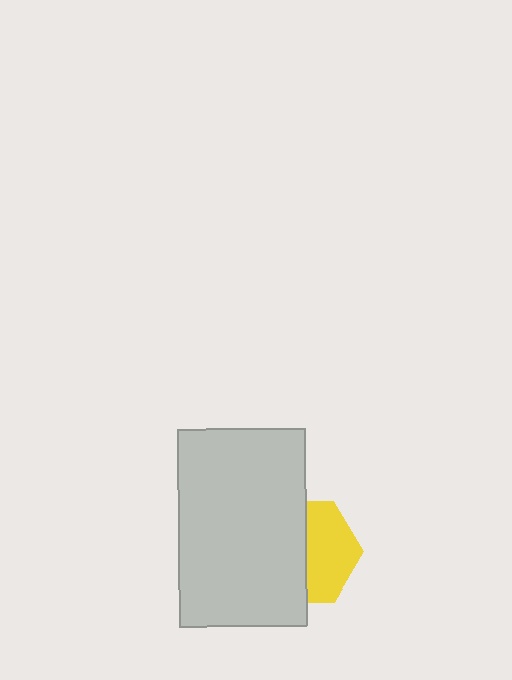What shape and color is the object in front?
The object in front is a light gray rectangle.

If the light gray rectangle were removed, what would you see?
You would see the complete yellow hexagon.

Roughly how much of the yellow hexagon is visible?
About half of it is visible (roughly 47%).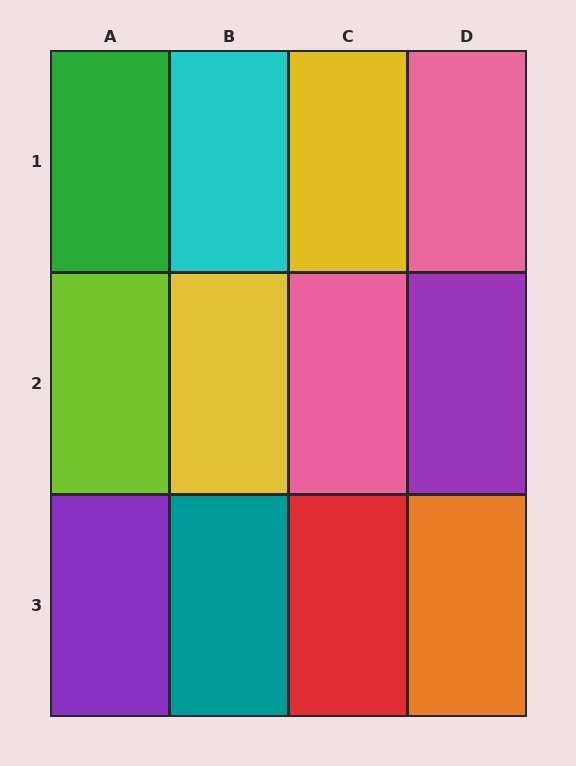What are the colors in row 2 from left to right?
Lime, yellow, pink, purple.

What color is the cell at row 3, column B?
Teal.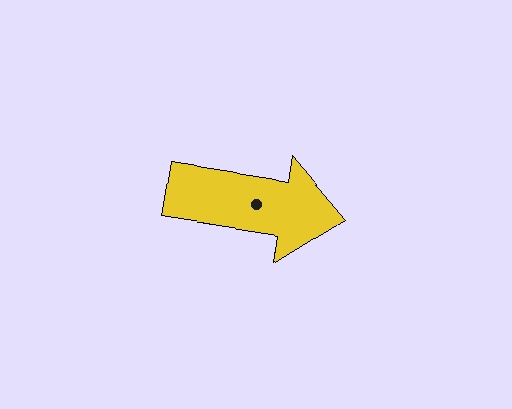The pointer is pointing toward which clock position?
Roughly 3 o'clock.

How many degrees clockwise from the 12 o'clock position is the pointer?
Approximately 99 degrees.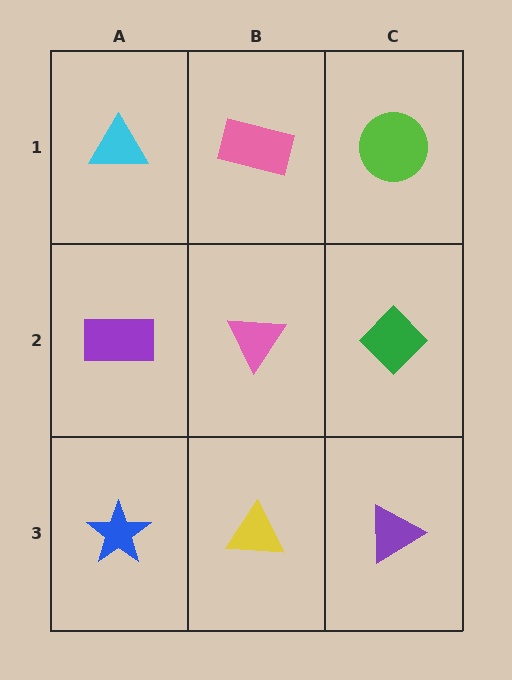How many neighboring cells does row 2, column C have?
3.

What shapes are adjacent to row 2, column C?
A lime circle (row 1, column C), a purple triangle (row 3, column C), a pink triangle (row 2, column B).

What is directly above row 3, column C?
A green diamond.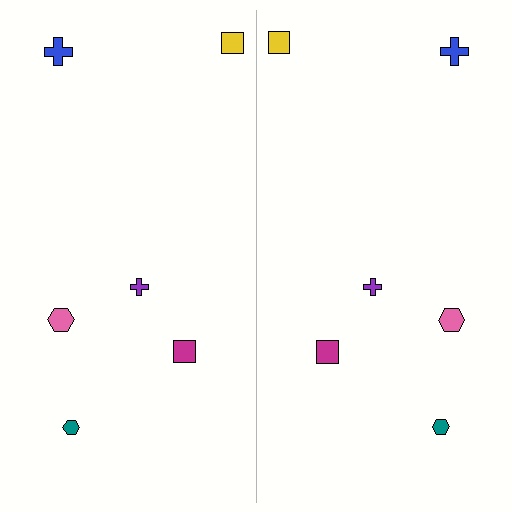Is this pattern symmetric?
Yes, this pattern has bilateral (reflection) symmetry.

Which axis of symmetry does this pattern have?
The pattern has a vertical axis of symmetry running through the center of the image.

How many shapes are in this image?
There are 12 shapes in this image.